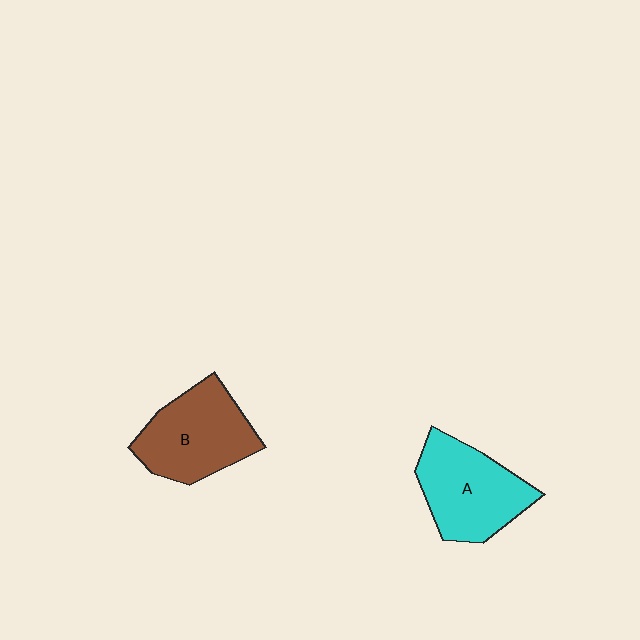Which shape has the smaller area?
Shape A (cyan).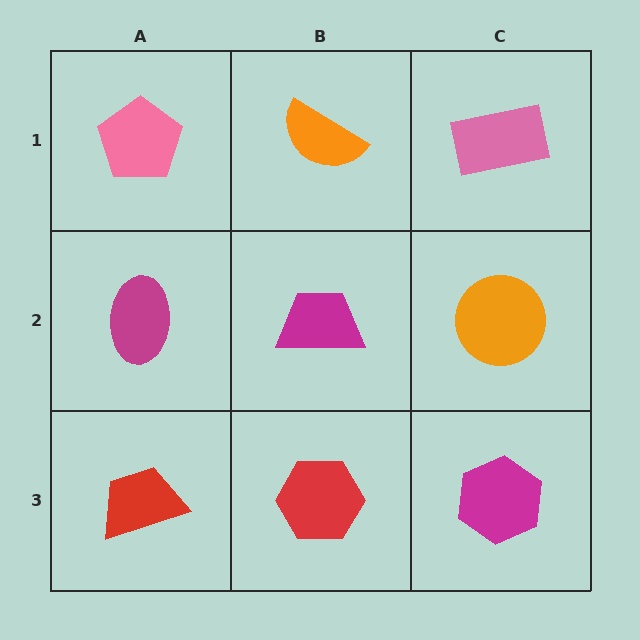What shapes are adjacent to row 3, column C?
An orange circle (row 2, column C), a red hexagon (row 3, column B).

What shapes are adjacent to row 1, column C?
An orange circle (row 2, column C), an orange semicircle (row 1, column B).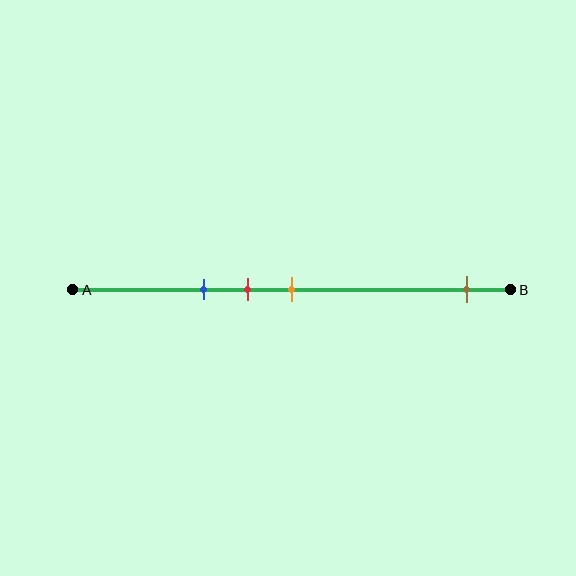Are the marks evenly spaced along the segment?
No, the marks are not evenly spaced.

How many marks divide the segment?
There are 4 marks dividing the segment.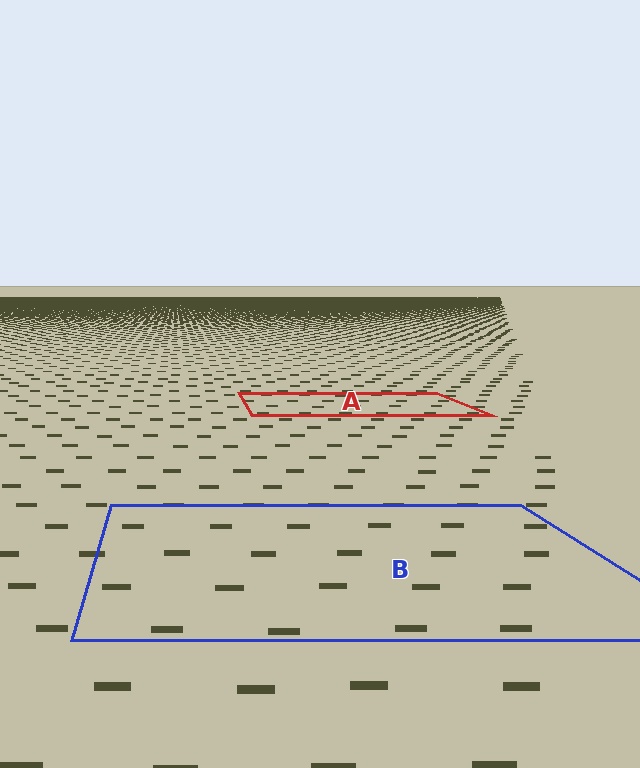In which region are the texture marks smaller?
The texture marks are smaller in region A, because it is farther away.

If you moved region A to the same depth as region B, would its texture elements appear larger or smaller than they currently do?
They would appear larger. At a closer depth, the same texture elements are projected at a bigger on-screen size.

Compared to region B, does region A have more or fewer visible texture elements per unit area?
Region A has more texture elements per unit area — they are packed more densely because it is farther away.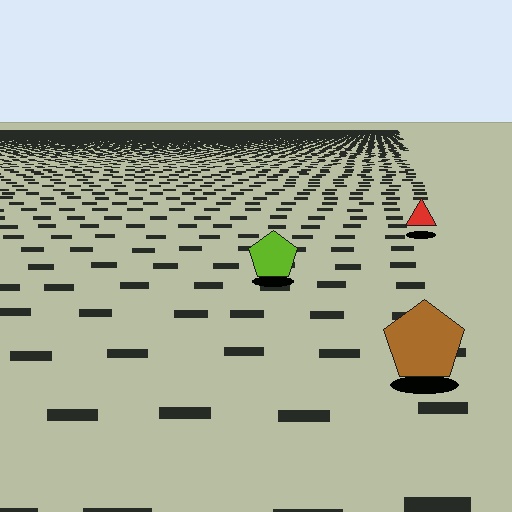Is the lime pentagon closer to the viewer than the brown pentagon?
No. The brown pentagon is closer — you can tell from the texture gradient: the ground texture is coarser near it.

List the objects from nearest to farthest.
From nearest to farthest: the brown pentagon, the lime pentagon, the red triangle.